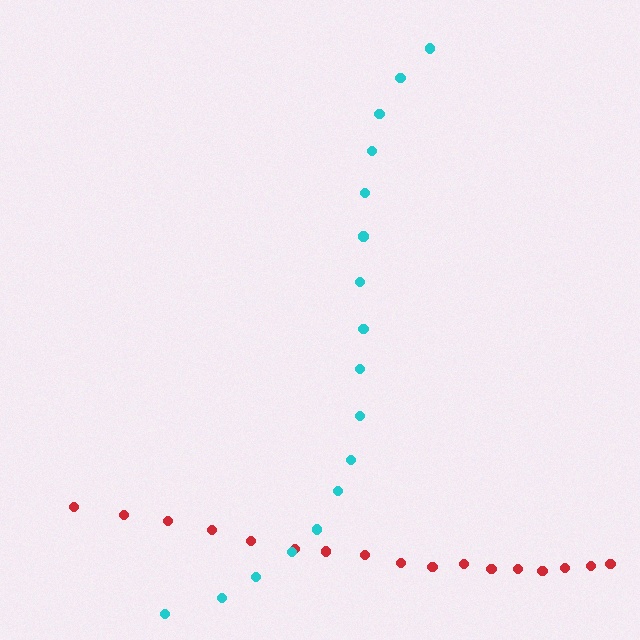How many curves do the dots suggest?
There are 2 distinct paths.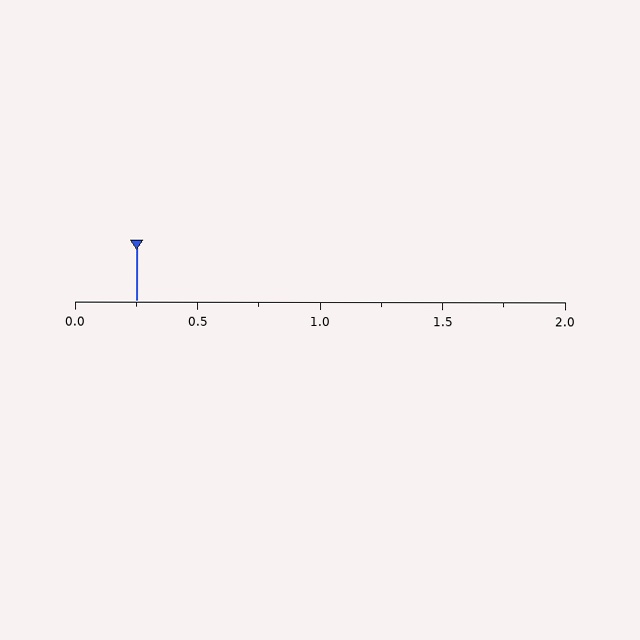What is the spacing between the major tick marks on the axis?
The major ticks are spaced 0.5 apart.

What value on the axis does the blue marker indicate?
The marker indicates approximately 0.25.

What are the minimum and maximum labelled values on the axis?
The axis runs from 0.0 to 2.0.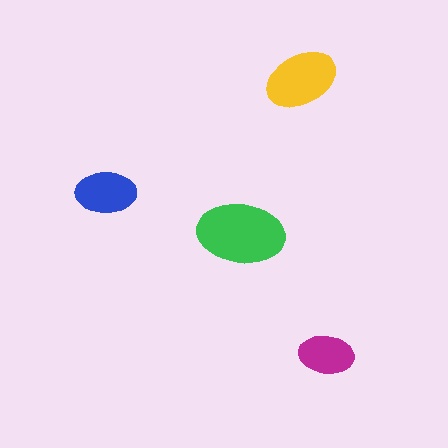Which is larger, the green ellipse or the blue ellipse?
The green one.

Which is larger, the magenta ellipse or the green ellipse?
The green one.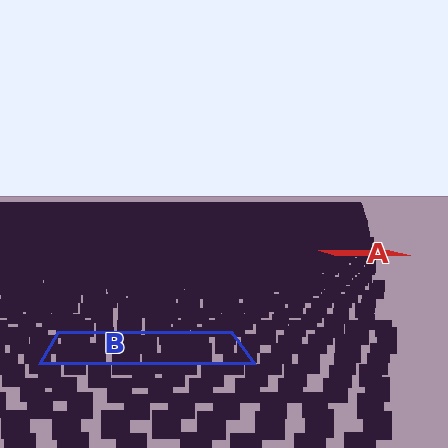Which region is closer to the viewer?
Region B is closer. The texture elements there are larger and more spread out.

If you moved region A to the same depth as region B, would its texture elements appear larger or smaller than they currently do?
They would appear larger. At a closer depth, the same texture elements are projected at a bigger on-screen size.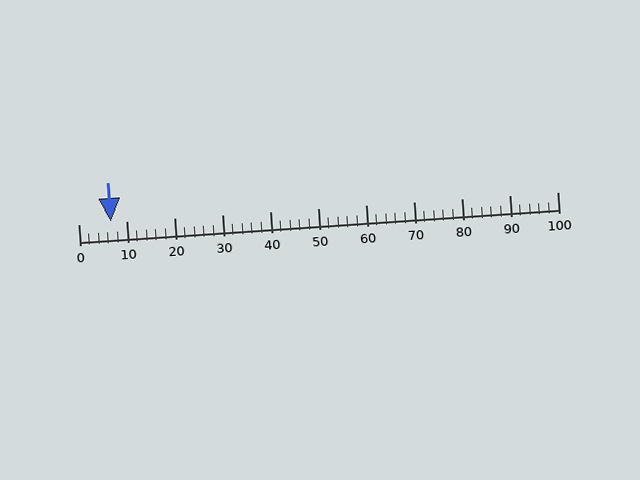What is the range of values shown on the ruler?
The ruler shows values from 0 to 100.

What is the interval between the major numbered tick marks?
The major tick marks are spaced 10 units apart.